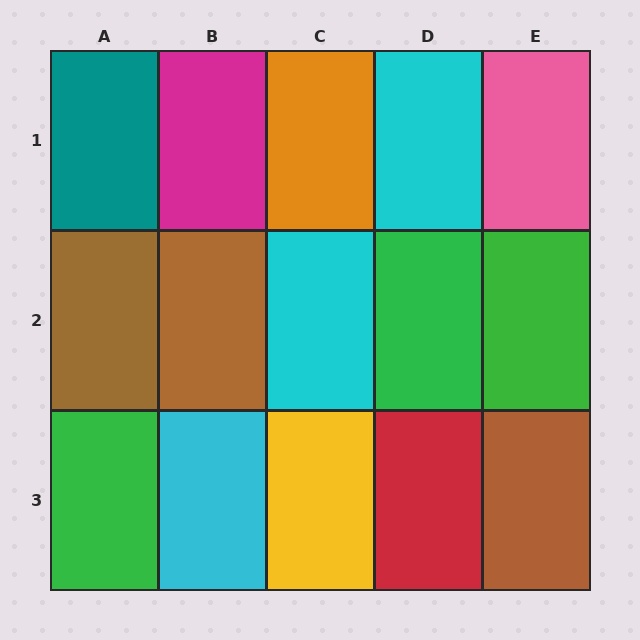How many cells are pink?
1 cell is pink.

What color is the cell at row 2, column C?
Cyan.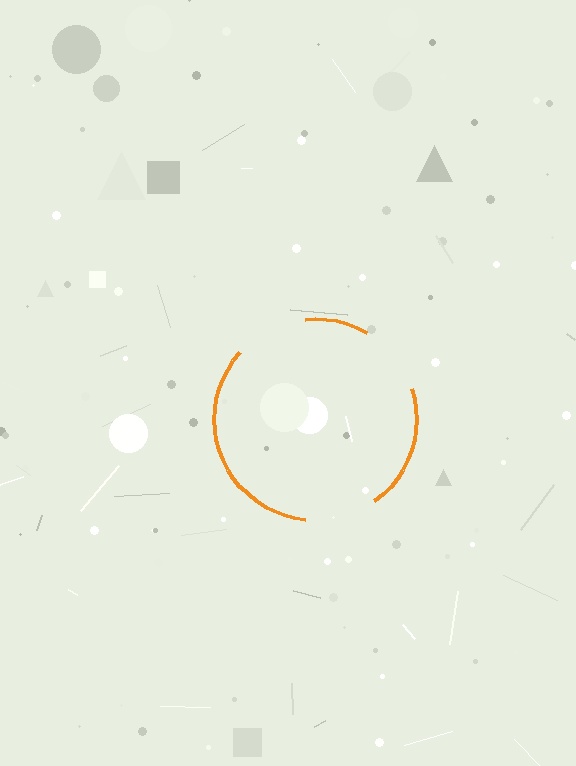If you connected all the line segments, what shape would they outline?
They would outline a circle.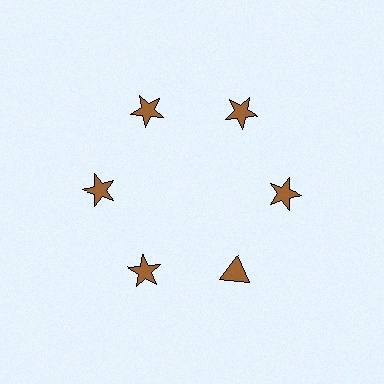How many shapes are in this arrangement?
There are 6 shapes arranged in a ring pattern.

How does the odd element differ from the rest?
It has a different shape: triangle instead of star.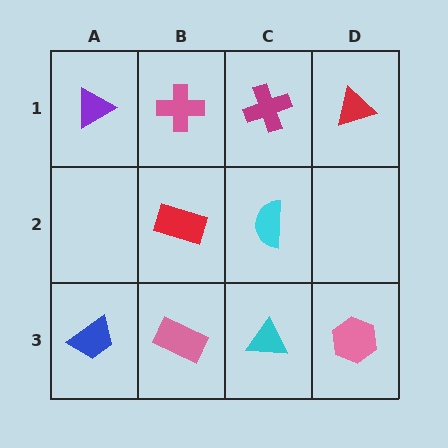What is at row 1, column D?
A red triangle.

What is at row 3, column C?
A cyan triangle.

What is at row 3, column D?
A pink hexagon.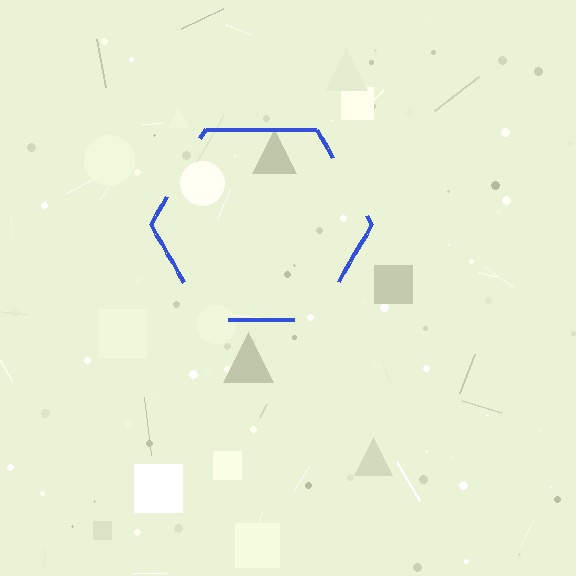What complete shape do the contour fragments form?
The contour fragments form a hexagon.